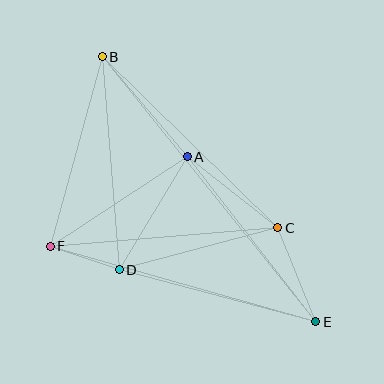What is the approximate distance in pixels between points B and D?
The distance between B and D is approximately 214 pixels.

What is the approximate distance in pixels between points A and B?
The distance between A and B is approximately 131 pixels.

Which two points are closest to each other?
Points D and F are closest to each other.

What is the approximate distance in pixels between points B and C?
The distance between B and C is approximately 245 pixels.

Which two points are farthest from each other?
Points B and E are farthest from each other.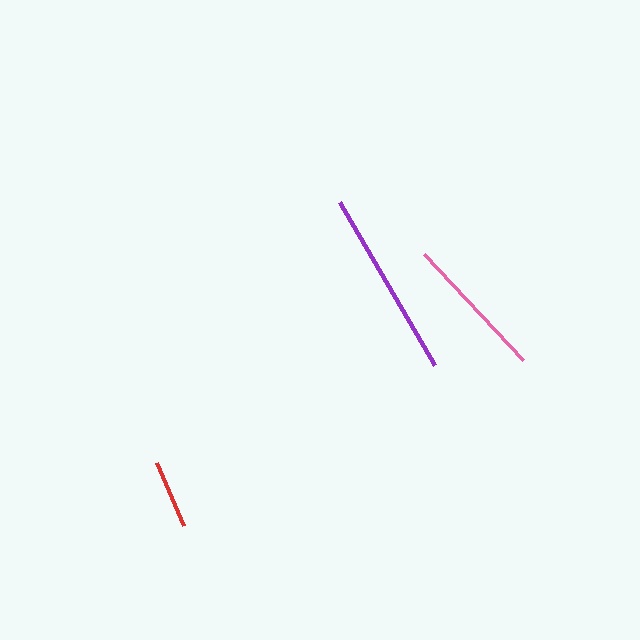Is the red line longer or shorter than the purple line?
The purple line is longer than the red line.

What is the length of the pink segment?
The pink segment is approximately 145 pixels long.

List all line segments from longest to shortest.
From longest to shortest: purple, pink, red.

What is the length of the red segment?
The red segment is approximately 69 pixels long.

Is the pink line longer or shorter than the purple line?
The purple line is longer than the pink line.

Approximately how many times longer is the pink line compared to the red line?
The pink line is approximately 2.1 times the length of the red line.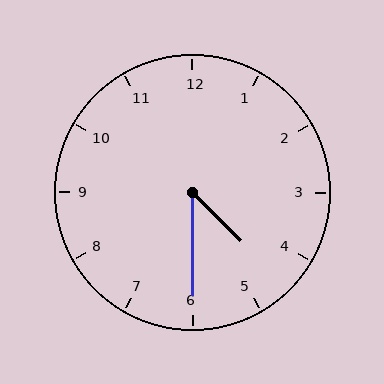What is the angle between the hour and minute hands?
Approximately 45 degrees.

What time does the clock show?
4:30.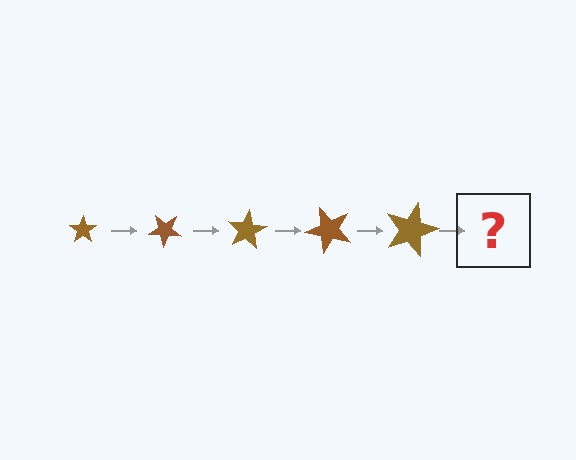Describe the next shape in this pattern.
It should be a star, larger than the previous one and rotated 200 degrees from the start.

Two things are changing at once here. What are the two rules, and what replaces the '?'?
The two rules are that the star grows larger each step and it rotates 40 degrees each step. The '?' should be a star, larger than the previous one and rotated 200 degrees from the start.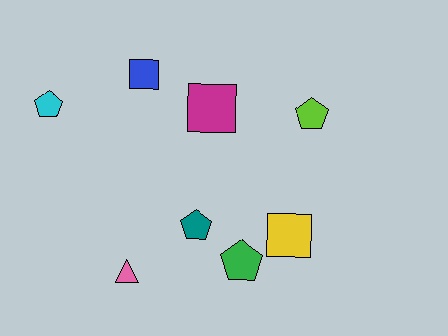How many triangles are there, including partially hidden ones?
There is 1 triangle.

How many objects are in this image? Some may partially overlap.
There are 8 objects.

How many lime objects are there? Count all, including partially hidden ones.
There is 1 lime object.